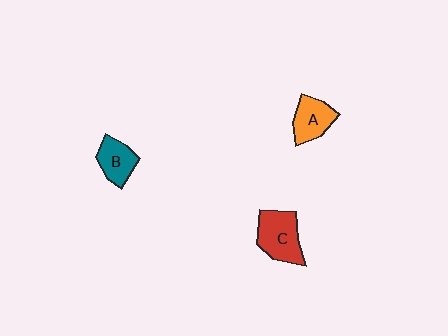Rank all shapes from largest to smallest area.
From largest to smallest: C (red), A (orange), B (teal).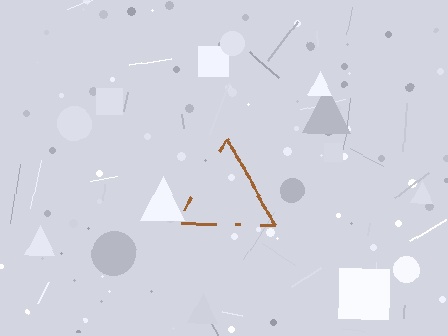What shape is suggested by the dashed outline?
The dashed outline suggests a triangle.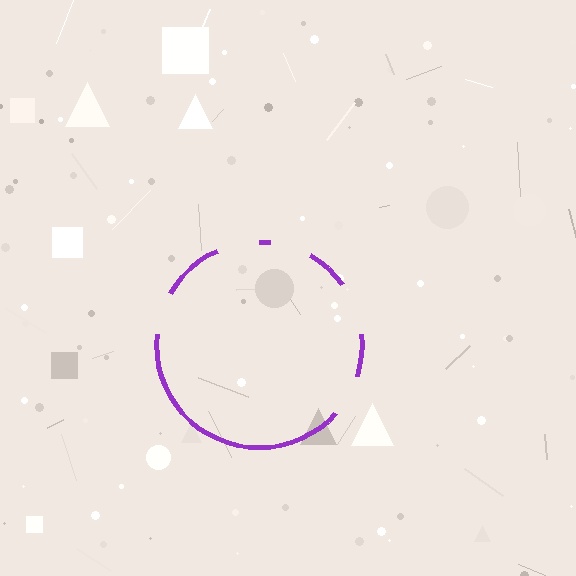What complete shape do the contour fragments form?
The contour fragments form a circle.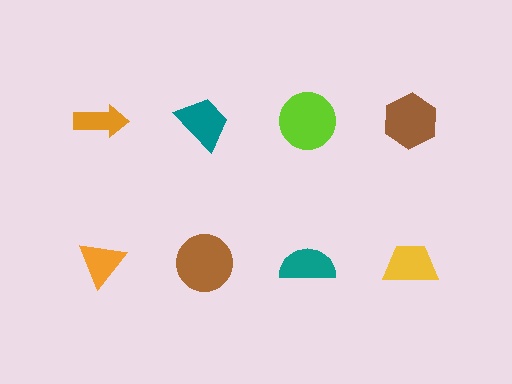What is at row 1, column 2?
A teal trapezoid.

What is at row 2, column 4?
A yellow trapezoid.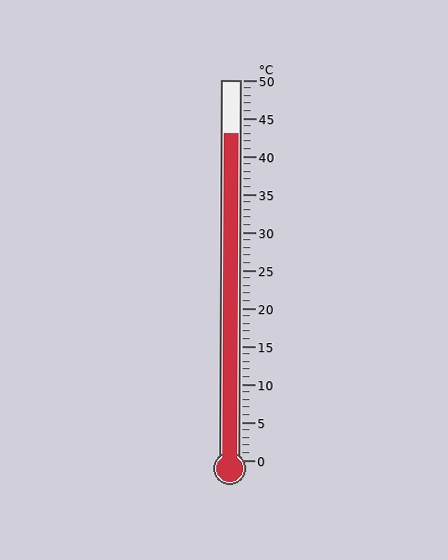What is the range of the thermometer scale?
The thermometer scale ranges from 0°C to 50°C.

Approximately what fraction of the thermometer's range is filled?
The thermometer is filled to approximately 85% of its range.